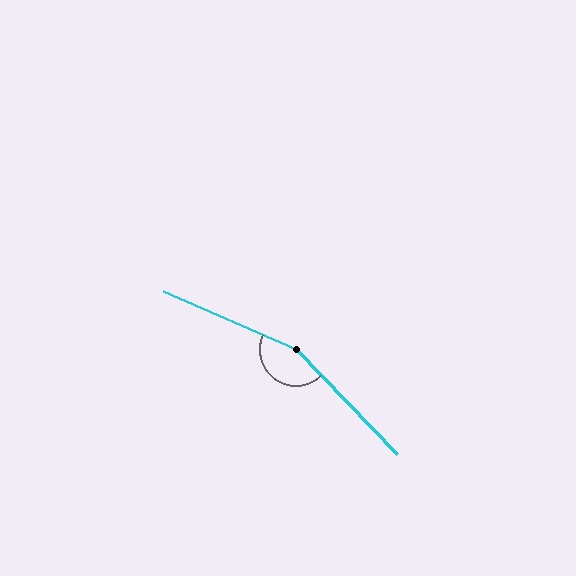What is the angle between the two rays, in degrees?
Approximately 157 degrees.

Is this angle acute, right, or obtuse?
It is obtuse.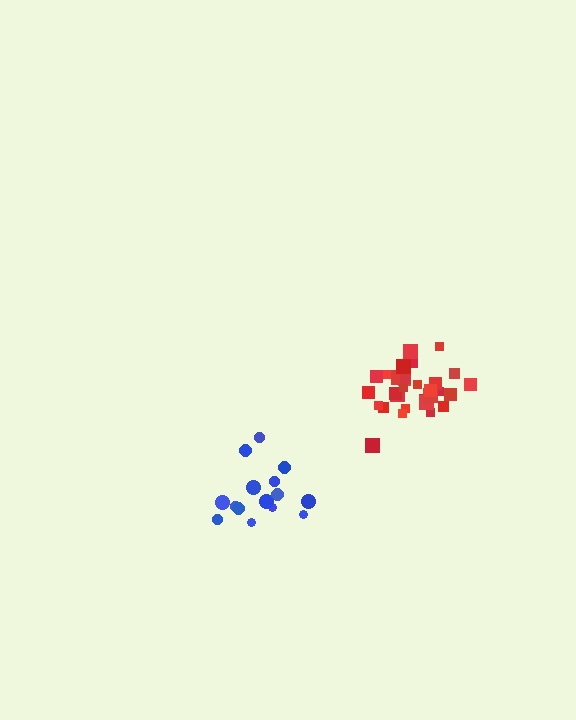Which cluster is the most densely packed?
Red.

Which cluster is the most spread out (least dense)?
Blue.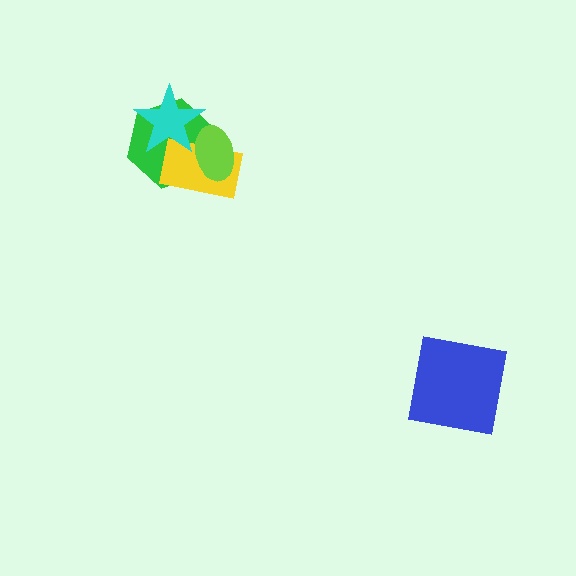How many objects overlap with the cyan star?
3 objects overlap with the cyan star.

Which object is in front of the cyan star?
The lime ellipse is in front of the cyan star.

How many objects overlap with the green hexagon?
3 objects overlap with the green hexagon.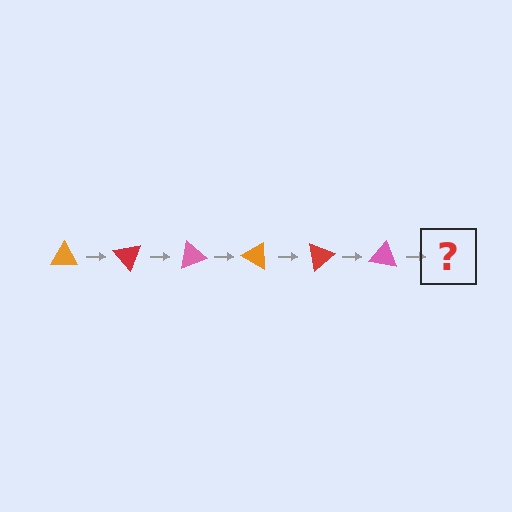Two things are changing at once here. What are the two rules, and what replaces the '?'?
The two rules are that it rotates 50 degrees each step and the color cycles through orange, red, and pink. The '?' should be an orange triangle, rotated 300 degrees from the start.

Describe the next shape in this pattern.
It should be an orange triangle, rotated 300 degrees from the start.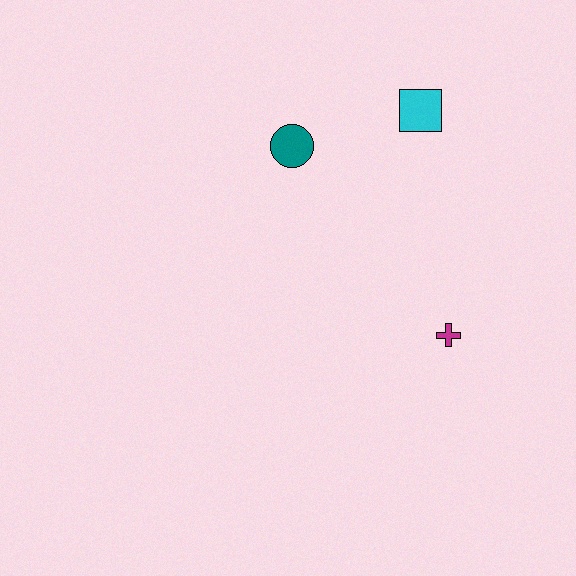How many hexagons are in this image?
There are no hexagons.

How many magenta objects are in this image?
There is 1 magenta object.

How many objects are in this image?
There are 3 objects.